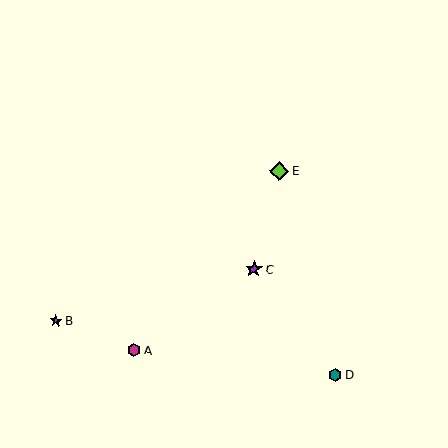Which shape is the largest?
The lime diamond (labeled E) is the largest.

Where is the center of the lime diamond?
The center of the lime diamond is at (279, 171).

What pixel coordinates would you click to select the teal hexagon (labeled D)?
Click at (335, 375) to select the teal hexagon D.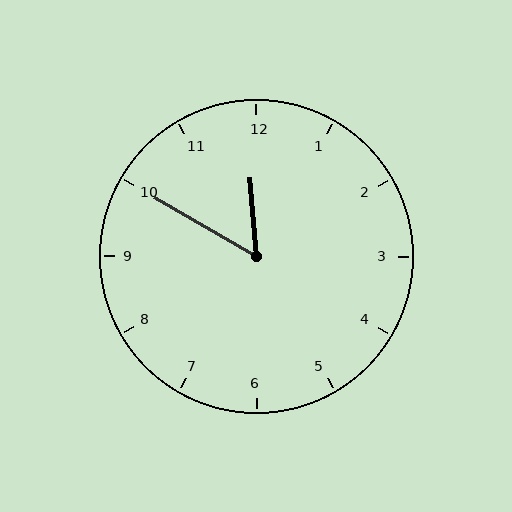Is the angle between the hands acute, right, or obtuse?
It is acute.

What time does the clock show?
11:50.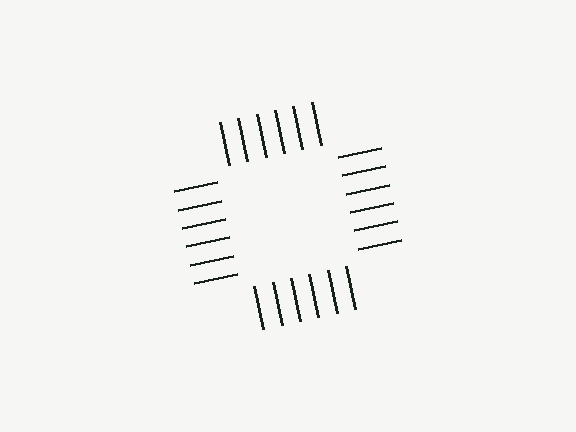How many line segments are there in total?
24 — 6 along each of the 4 edges.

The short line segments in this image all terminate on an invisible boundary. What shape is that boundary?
An illusory square — the line segments terminate on its edges but no continuous stroke is drawn.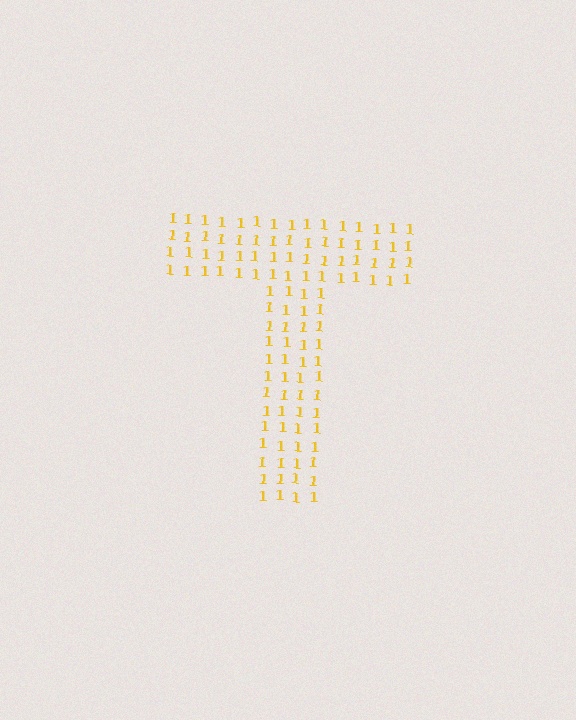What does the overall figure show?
The overall figure shows the letter T.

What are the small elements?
The small elements are digit 1's.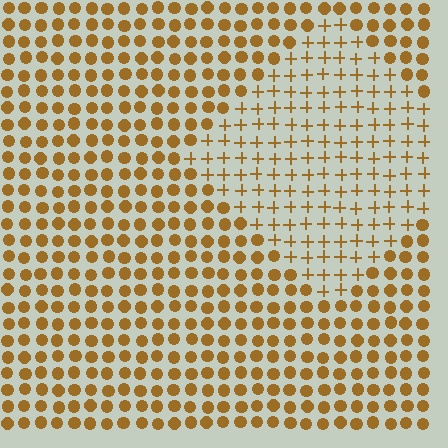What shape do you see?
I see a diamond.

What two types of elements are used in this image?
The image uses plus signs inside the diamond region and circles outside it.